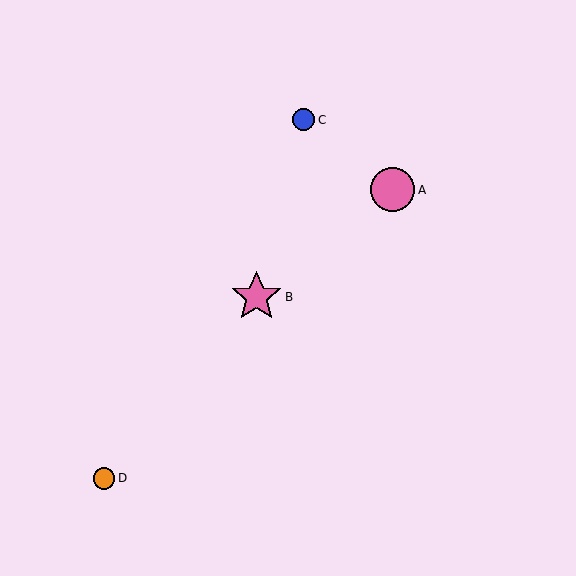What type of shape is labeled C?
Shape C is a blue circle.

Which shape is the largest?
The pink star (labeled B) is the largest.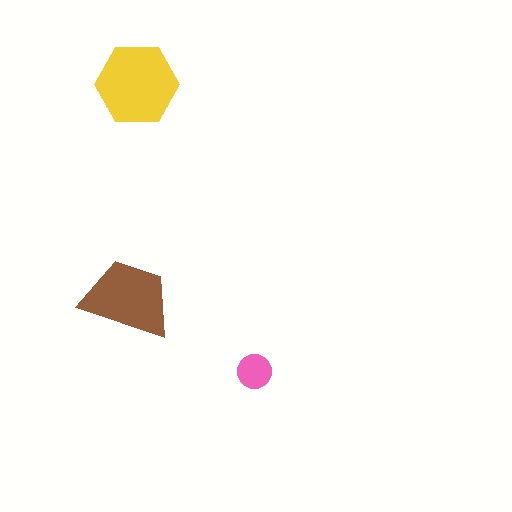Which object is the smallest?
The pink circle.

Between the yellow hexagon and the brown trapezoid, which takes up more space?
The yellow hexagon.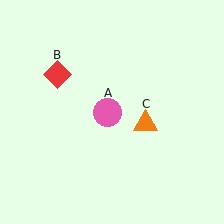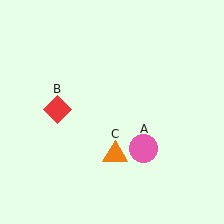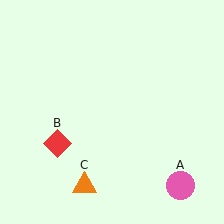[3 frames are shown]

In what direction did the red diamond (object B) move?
The red diamond (object B) moved down.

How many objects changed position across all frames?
3 objects changed position: pink circle (object A), red diamond (object B), orange triangle (object C).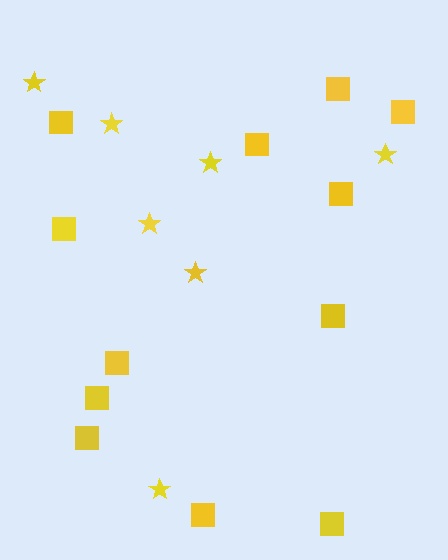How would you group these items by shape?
There are 2 groups: one group of squares (12) and one group of stars (7).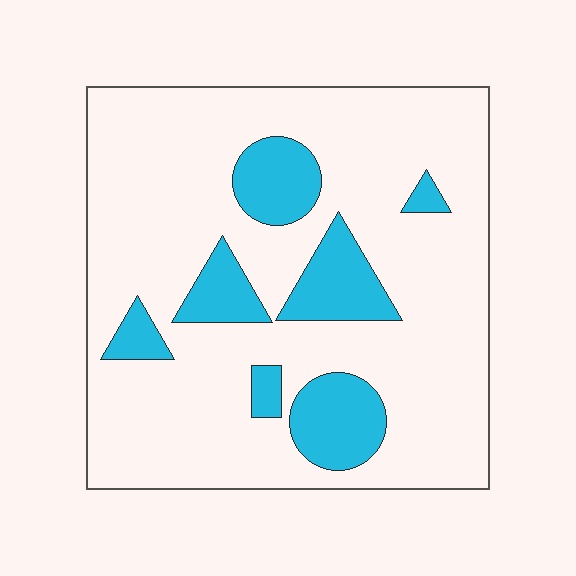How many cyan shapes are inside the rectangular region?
7.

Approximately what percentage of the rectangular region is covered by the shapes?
Approximately 20%.